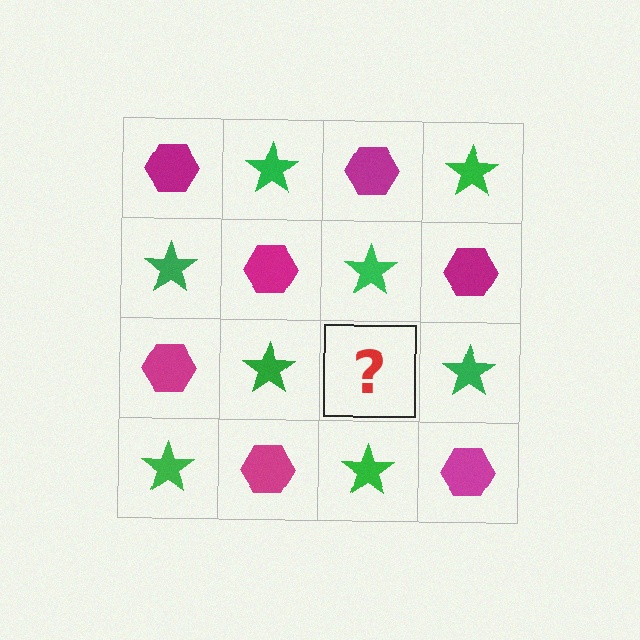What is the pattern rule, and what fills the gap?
The rule is that it alternates magenta hexagon and green star in a checkerboard pattern. The gap should be filled with a magenta hexagon.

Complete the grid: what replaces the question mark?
The question mark should be replaced with a magenta hexagon.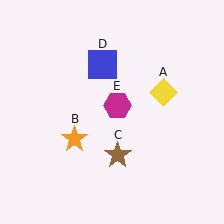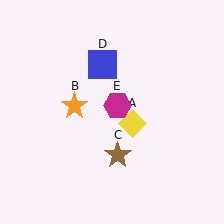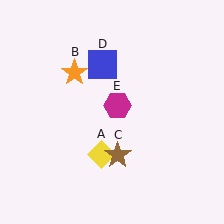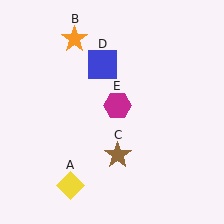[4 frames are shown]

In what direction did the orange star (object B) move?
The orange star (object B) moved up.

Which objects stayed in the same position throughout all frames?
Brown star (object C) and blue square (object D) and magenta hexagon (object E) remained stationary.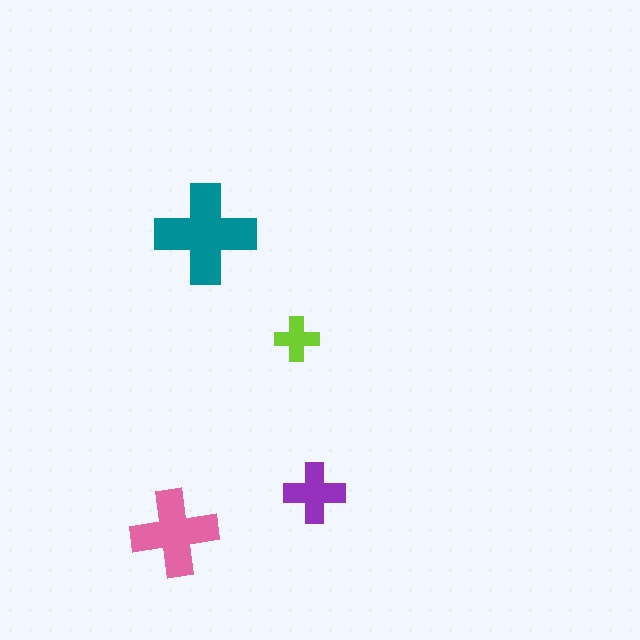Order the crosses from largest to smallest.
the teal one, the pink one, the purple one, the lime one.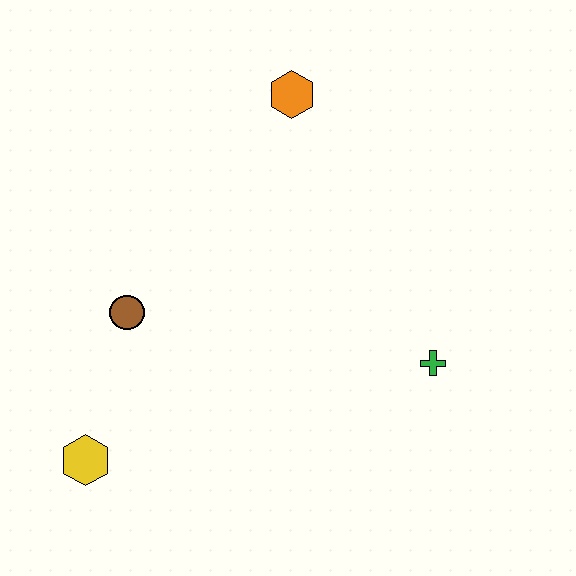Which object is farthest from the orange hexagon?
The yellow hexagon is farthest from the orange hexagon.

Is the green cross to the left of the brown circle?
No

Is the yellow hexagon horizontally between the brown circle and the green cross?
No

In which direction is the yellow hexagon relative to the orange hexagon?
The yellow hexagon is below the orange hexagon.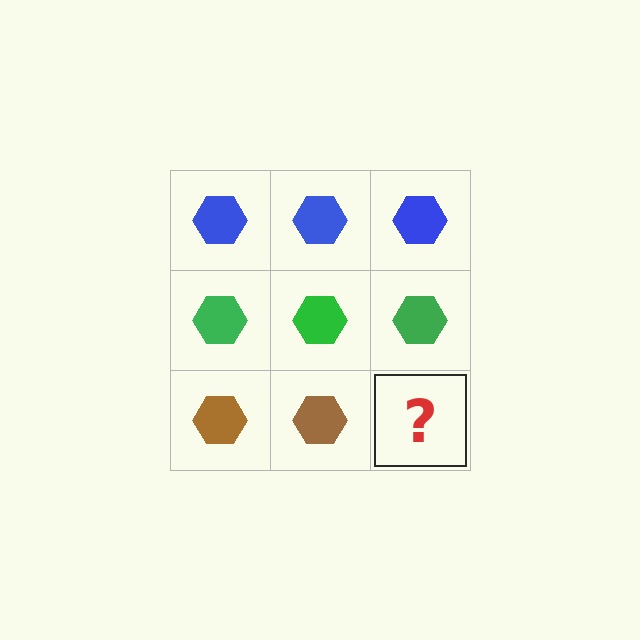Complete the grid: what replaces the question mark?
The question mark should be replaced with a brown hexagon.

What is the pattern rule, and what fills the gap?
The rule is that each row has a consistent color. The gap should be filled with a brown hexagon.